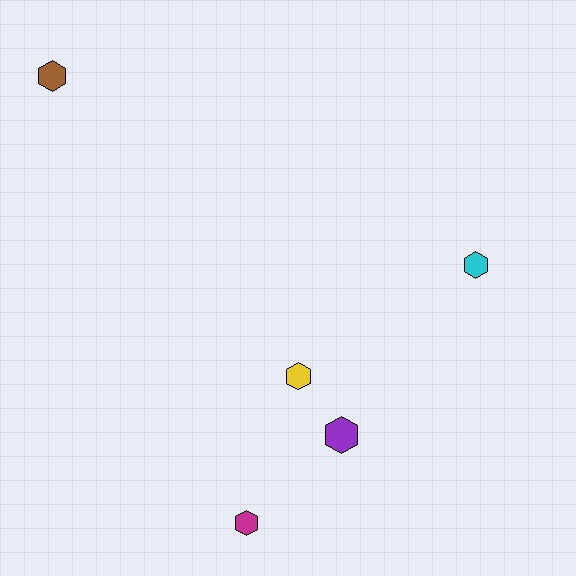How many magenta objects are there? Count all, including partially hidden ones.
There is 1 magenta object.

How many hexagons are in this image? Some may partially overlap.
There are 5 hexagons.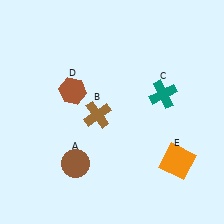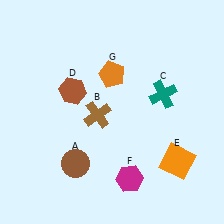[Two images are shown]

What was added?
A magenta hexagon (F), an orange pentagon (G) were added in Image 2.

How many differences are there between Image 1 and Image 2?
There are 2 differences between the two images.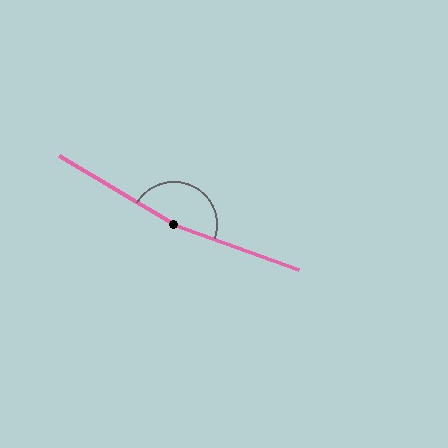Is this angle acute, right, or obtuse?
It is obtuse.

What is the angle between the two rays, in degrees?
Approximately 170 degrees.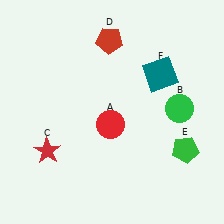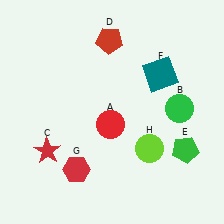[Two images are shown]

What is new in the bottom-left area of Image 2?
A red hexagon (G) was added in the bottom-left area of Image 2.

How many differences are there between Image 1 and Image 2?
There are 2 differences between the two images.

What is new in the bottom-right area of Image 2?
A lime circle (H) was added in the bottom-right area of Image 2.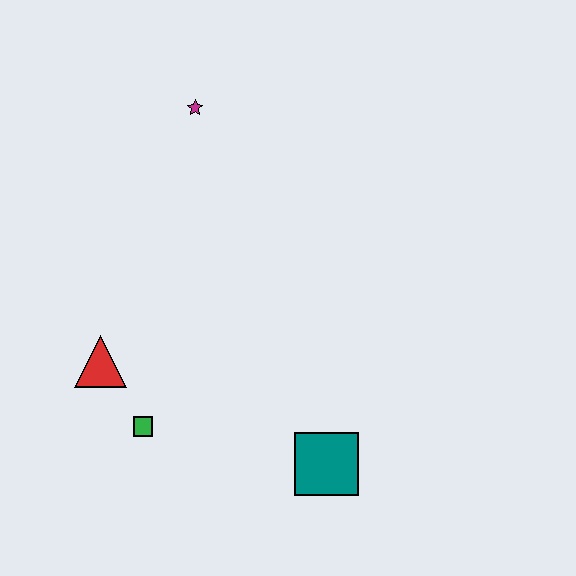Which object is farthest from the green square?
The magenta star is farthest from the green square.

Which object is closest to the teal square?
The green square is closest to the teal square.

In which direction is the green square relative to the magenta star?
The green square is below the magenta star.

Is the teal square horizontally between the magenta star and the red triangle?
No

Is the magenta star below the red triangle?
No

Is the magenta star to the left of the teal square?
Yes